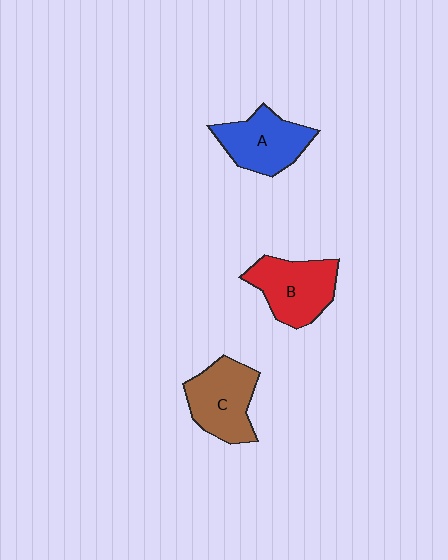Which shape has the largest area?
Shape B (red).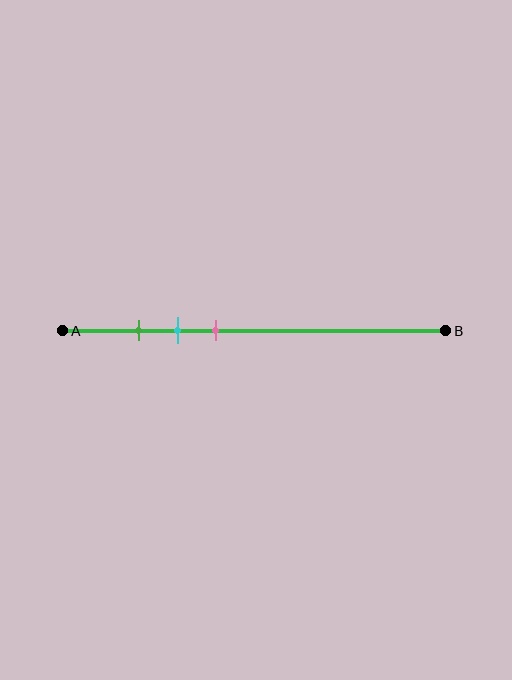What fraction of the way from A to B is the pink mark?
The pink mark is approximately 40% (0.4) of the way from A to B.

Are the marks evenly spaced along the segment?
Yes, the marks are approximately evenly spaced.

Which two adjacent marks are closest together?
The green and cyan marks are the closest adjacent pair.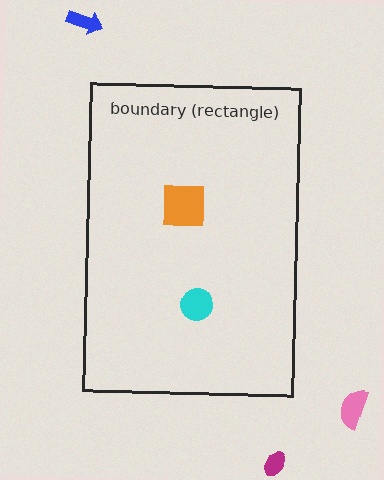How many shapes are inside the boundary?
2 inside, 3 outside.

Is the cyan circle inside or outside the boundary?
Inside.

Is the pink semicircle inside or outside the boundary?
Outside.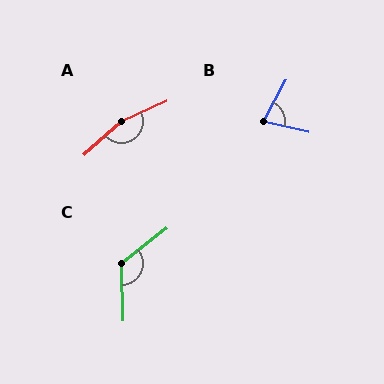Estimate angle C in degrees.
Approximately 127 degrees.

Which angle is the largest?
A, at approximately 162 degrees.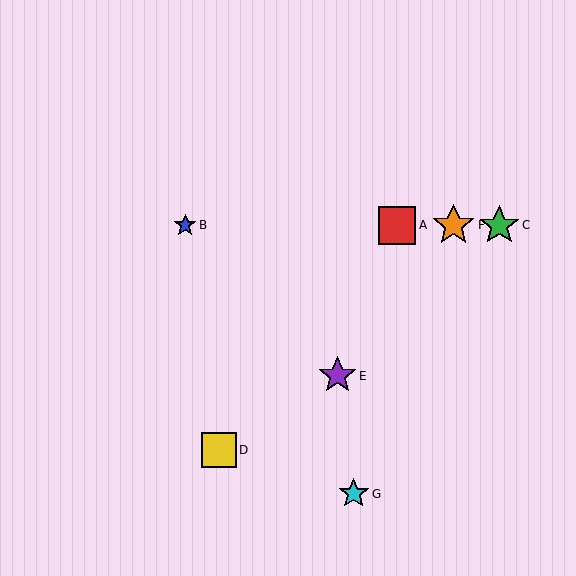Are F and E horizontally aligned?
No, F is at y≈225 and E is at y≈376.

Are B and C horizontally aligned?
Yes, both are at y≈225.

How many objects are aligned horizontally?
4 objects (A, B, C, F) are aligned horizontally.